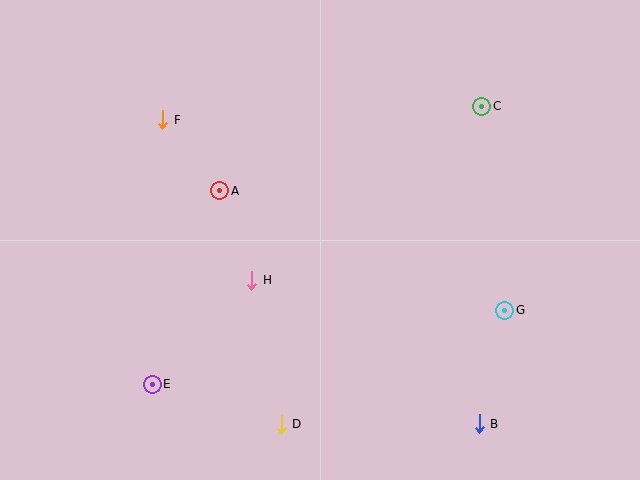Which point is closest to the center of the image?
Point H at (252, 280) is closest to the center.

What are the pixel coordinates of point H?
Point H is at (252, 280).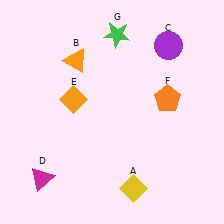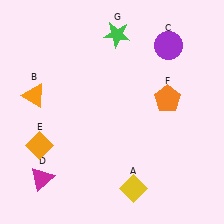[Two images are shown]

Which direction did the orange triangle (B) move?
The orange triangle (B) moved left.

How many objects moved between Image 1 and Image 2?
2 objects moved between the two images.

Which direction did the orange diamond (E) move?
The orange diamond (E) moved down.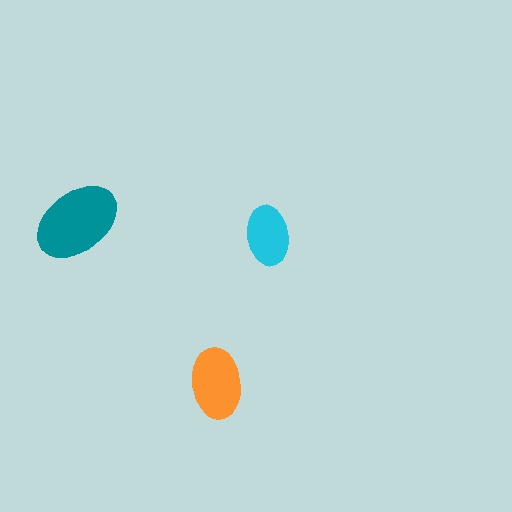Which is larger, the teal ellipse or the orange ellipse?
The teal one.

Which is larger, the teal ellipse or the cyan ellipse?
The teal one.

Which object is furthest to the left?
The teal ellipse is leftmost.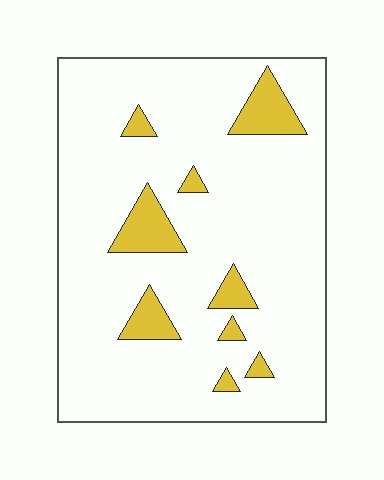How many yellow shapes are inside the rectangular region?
9.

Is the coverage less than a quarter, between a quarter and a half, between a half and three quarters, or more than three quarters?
Less than a quarter.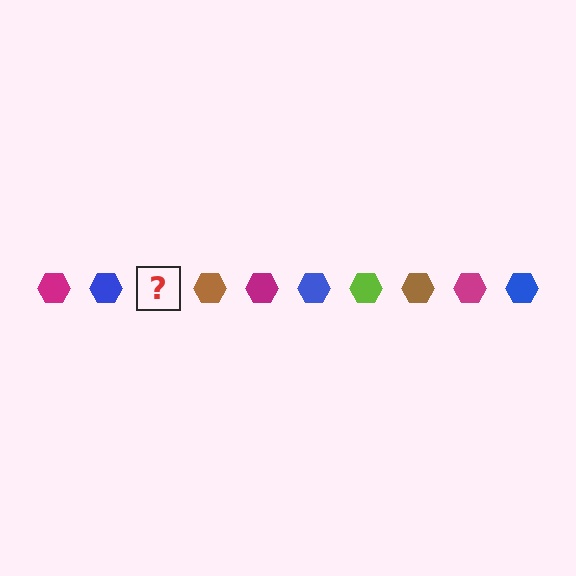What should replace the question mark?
The question mark should be replaced with a lime hexagon.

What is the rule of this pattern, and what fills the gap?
The rule is that the pattern cycles through magenta, blue, lime, brown hexagons. The gap should be filled with a lime hexagon.